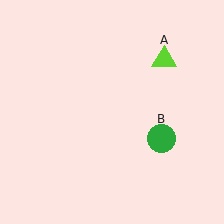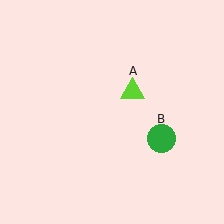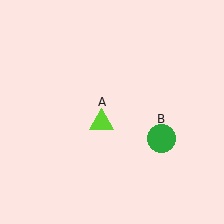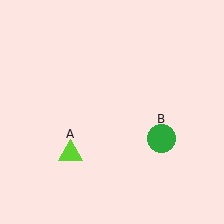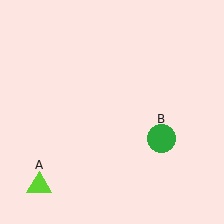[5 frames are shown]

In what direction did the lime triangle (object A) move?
The lime triangle (object A) moved down and to the left.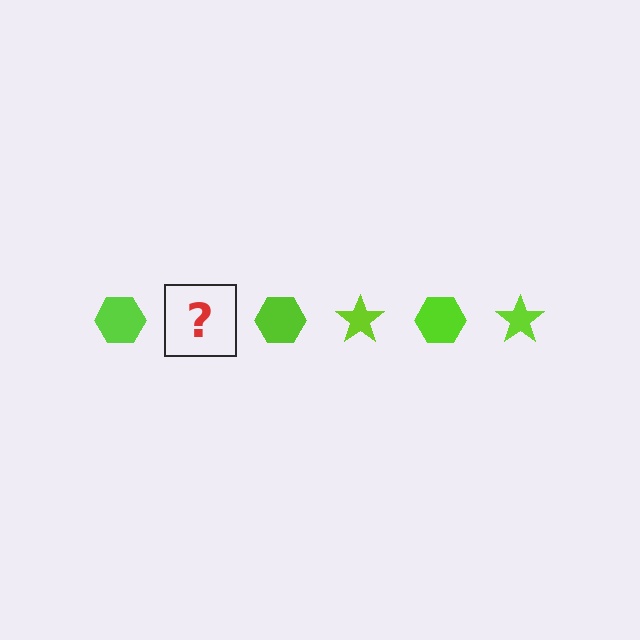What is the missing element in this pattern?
The missing element is a lime star.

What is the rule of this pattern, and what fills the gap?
The rule is that the pattern cycles through hexagon, star shapes in lime. The gap should be filled with a lime star.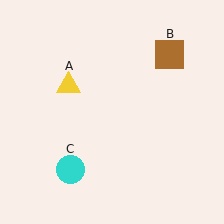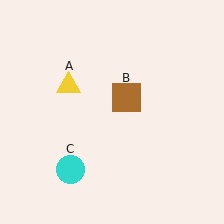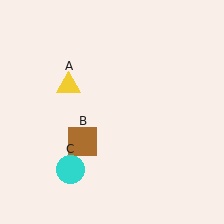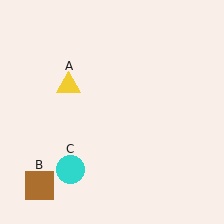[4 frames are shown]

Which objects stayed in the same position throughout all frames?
Yellow triangle (object A) and cyan circle (object C) remained stationary.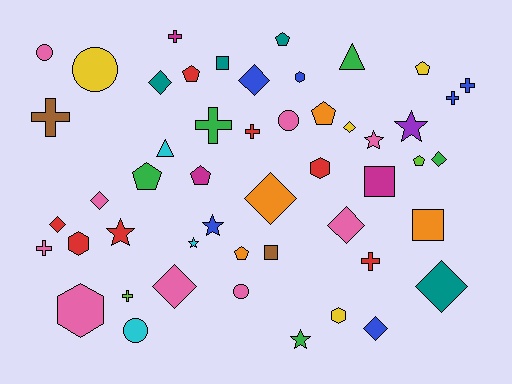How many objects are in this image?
There are 50 objects.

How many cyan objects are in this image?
There are 3 cyan objects.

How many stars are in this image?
There are 6 stars.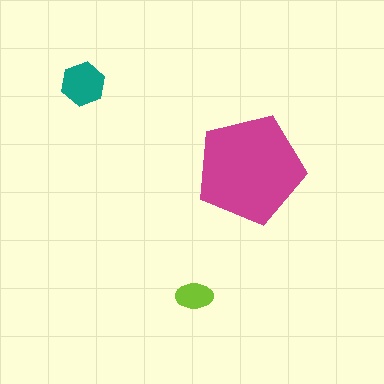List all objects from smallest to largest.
The lime ellipse, the teal hexagon, the magenta pentagon.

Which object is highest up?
The teal hexagon is topmost.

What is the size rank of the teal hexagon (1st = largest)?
2nd.